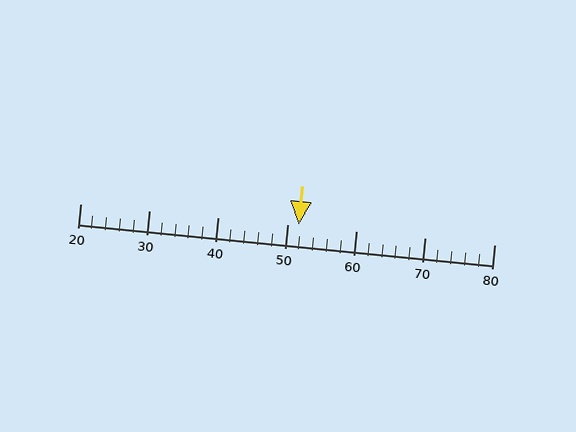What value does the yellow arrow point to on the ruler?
The yellow arrow points to approximately 52.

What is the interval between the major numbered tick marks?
The major tick marks are spaced 10 units apart.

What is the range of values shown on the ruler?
The ruler shows values from 20 to 80.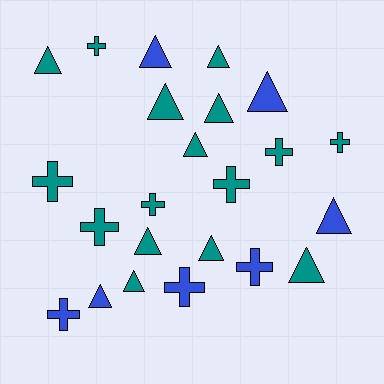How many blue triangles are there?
There are 4 blue triangles.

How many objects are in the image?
There are 23 objects.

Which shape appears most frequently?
Triangle, with 13 objects.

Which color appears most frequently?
Teal, with 16 objects.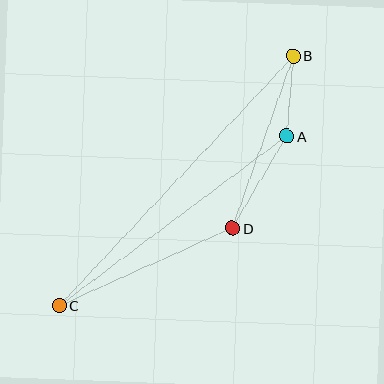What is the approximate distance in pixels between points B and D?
The distance between B and D is approximately 183 pixels.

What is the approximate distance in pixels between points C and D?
The distance between C and D is approximately 190 pixels.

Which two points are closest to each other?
Points A and B are closest to each other.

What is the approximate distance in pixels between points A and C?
The distance between A and C is approximately 284 pixels.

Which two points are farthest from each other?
Points B and C are farthest from each other.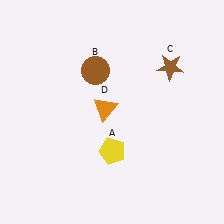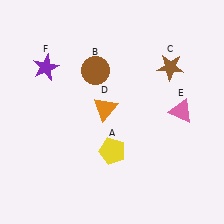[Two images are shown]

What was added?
A pink triangle (E), a purple star (F) were added in Image 2.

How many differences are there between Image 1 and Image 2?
There are 2 differences between the two images.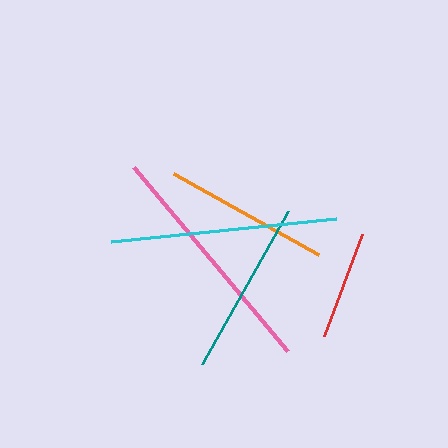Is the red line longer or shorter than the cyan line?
The cyan line is longer than the red line.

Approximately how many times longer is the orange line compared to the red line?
The orange line is approximately 1.5 times the length of the red line.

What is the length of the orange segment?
The orange segment is approximately 166 pixels long.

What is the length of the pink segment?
The pink segment is approximately 240 pixels long.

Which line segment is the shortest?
The red line is the shortest at approximately 109 pixels.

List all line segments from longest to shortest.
From longest to shortest: pink, cyan, teal, orange, red.